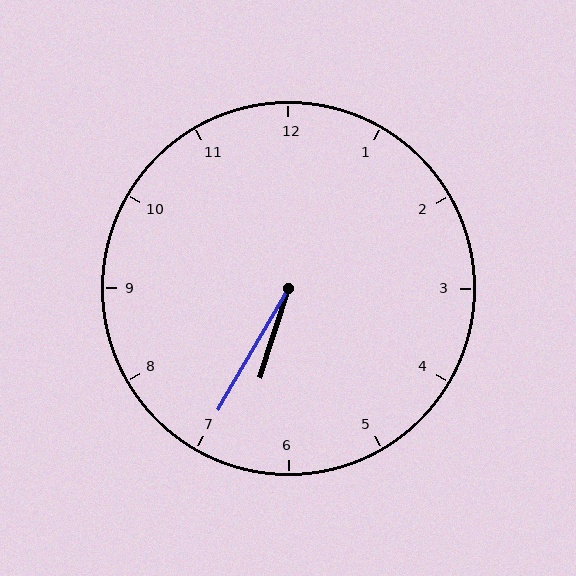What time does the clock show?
6:35.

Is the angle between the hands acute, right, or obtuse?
It is acute.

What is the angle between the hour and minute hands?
Approximately 12 degrees.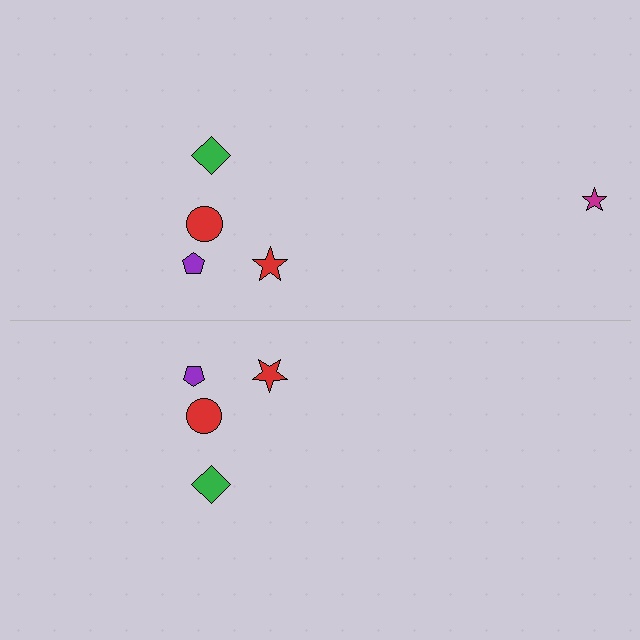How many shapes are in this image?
There are 9 shapes in this image.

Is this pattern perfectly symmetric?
No, the pattern is not perfectly symmetric. A magenta star is missing from the bottom side.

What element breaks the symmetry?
A magenta star is missing from the bottom side.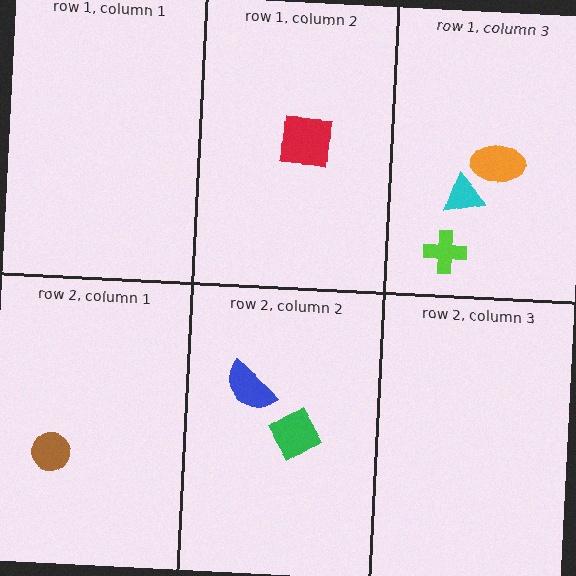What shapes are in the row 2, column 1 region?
The brown circle.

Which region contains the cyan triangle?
The row 1, column 3 region.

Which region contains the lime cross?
The row 1, column 3 region.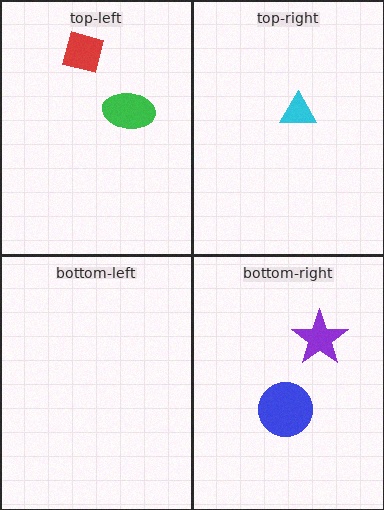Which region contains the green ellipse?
The top-left region.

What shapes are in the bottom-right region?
The purple star, the blue circle.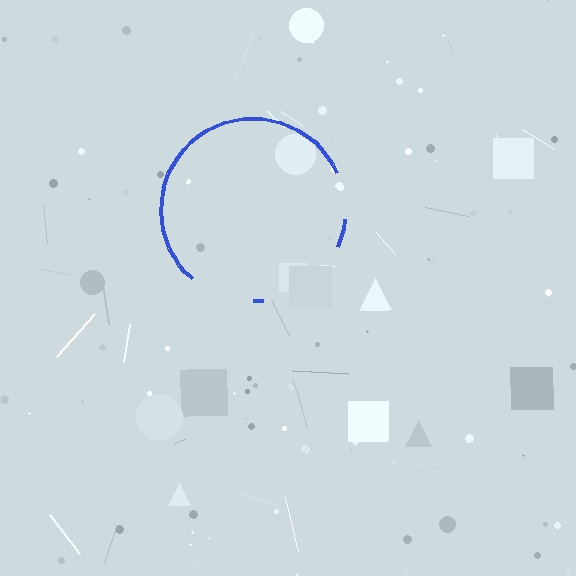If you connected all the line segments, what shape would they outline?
They would outline a circle.